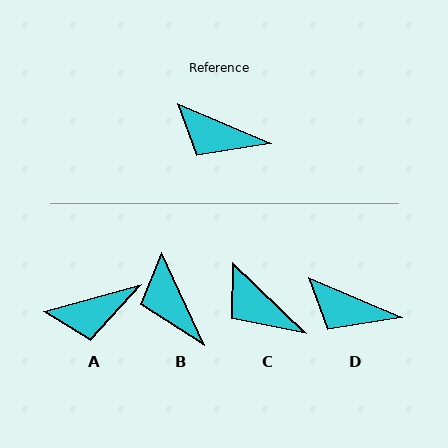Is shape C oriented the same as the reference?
No, it is off by about 21 degrees.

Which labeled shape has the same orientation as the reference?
D.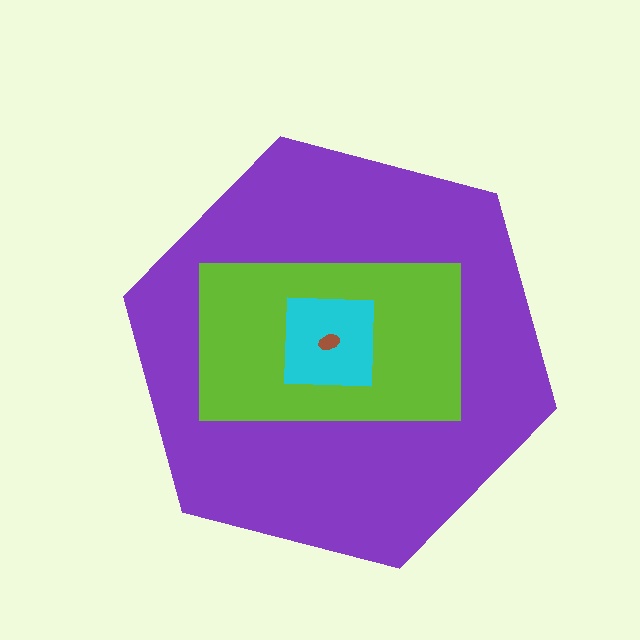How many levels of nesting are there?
4.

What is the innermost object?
The brown ellipse.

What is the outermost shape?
The purple hexagon.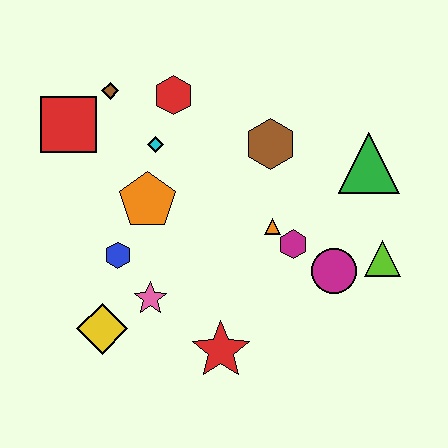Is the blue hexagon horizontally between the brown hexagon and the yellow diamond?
Yes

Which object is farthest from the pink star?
The green triangle is farthest from the pink star.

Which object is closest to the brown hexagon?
The orange triangle is closest to the brown hexagon.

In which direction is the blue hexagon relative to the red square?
The blue hexagon is below the red square.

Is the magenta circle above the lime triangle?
No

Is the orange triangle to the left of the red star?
No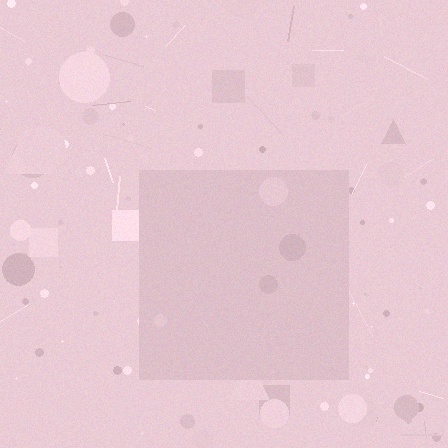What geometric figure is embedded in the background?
A square is embedded in the background.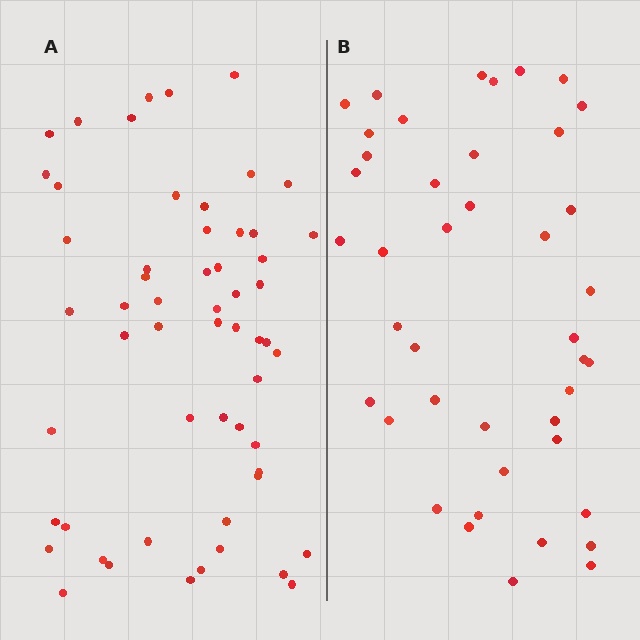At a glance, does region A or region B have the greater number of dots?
Region A (the left region) has more dots.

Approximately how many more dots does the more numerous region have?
Region A has approximately 15 more dots than region B.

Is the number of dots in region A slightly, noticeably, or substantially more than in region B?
Region A has noticeably more, but not dramatically so. The ratio is roughly 1.4 to 1.